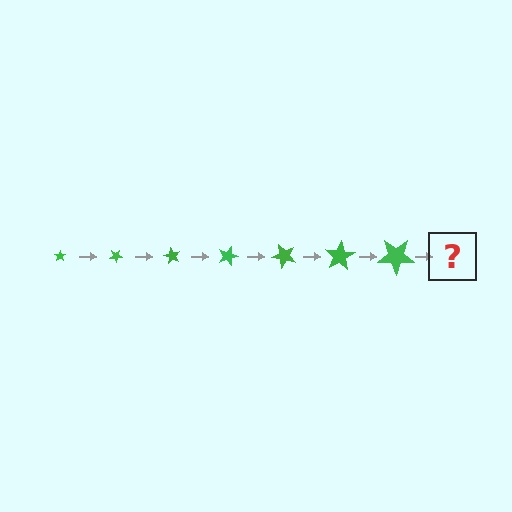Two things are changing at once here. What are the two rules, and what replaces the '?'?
The two rules are that the star grows larger each step and it rotates 30 degrees each step. The '?' should be a star, larger than the previous one and rotated 210 degrees from the start.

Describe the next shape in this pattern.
It should be a star, larger than the previous one and rotated 210 degrees from the start.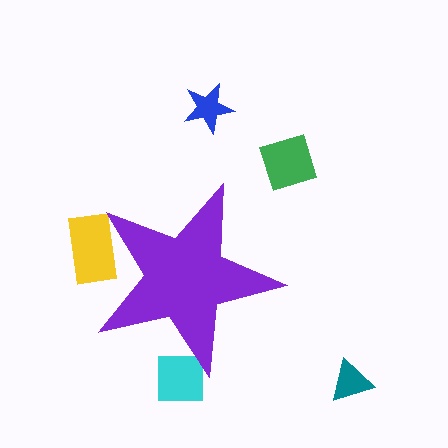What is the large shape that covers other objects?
A purple star.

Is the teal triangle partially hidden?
No, the teal triangle is fully visible.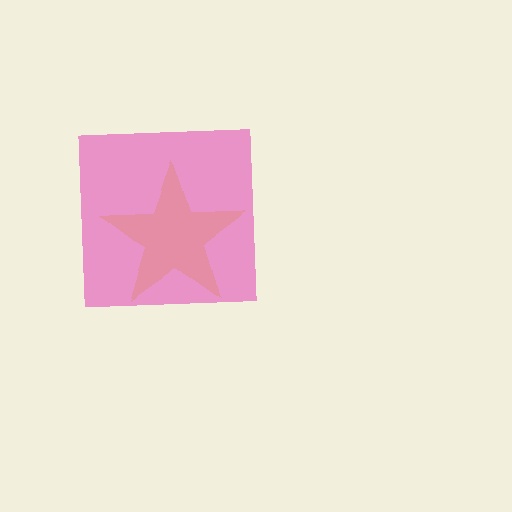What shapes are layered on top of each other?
The layered shapes are: a yellow star, a pink square.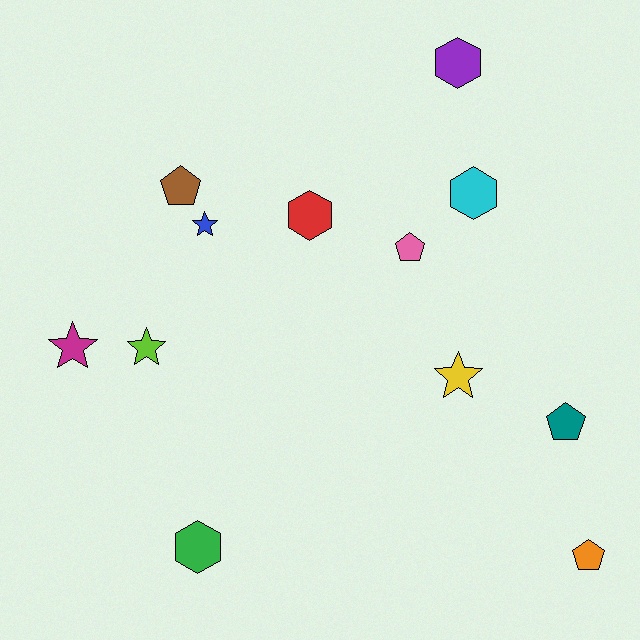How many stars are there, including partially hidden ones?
There are 4 stars.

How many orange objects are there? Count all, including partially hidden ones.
There is 1 orange object.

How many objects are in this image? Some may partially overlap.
There are 12 objects.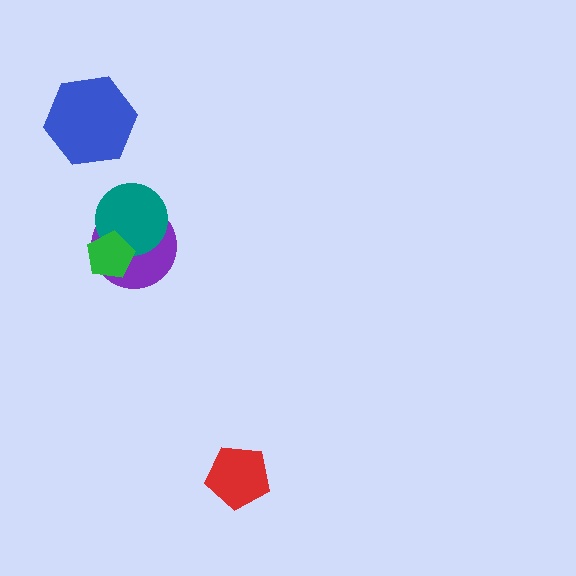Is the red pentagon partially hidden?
No, no other shape covers it.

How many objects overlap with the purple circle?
2 objects overlap with the purple circle.